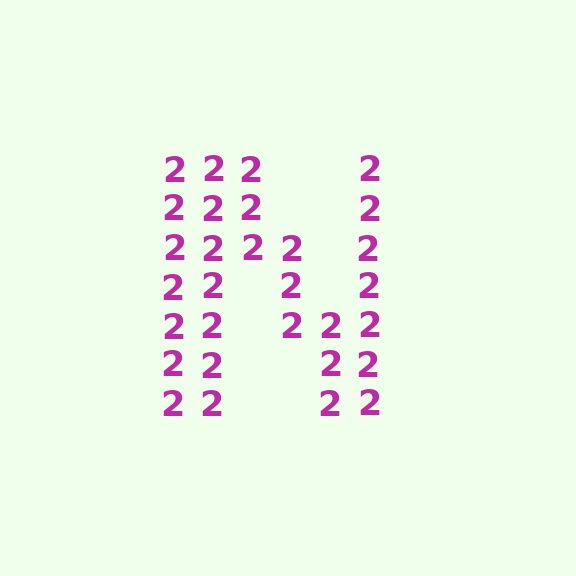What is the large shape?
The large shape is the letter N.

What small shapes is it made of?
It is made of small digit 2's.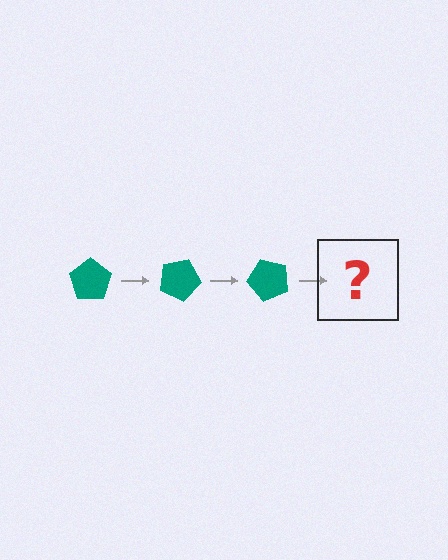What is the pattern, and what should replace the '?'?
The pattern is that the pentagon rotates 25 degrees each step. The '?' should be a teal pentagon rotated 75 degrees.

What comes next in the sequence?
The next element should be a teal pentagon rotated 75 degrees.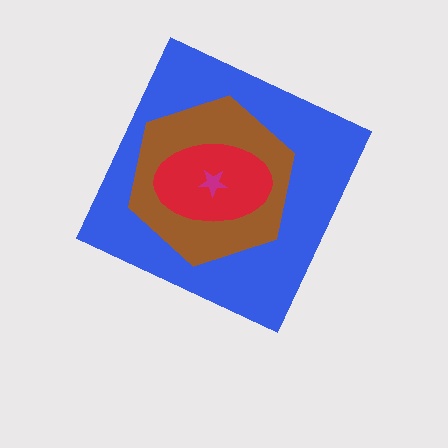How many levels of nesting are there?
4.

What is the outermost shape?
The blue diamond.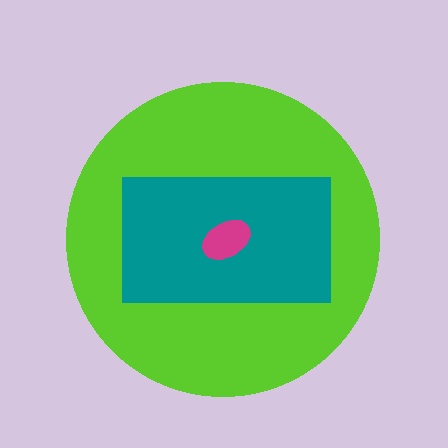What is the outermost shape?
The lime circle.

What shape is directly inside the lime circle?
The teal rectangle.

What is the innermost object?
The magenta ellipse.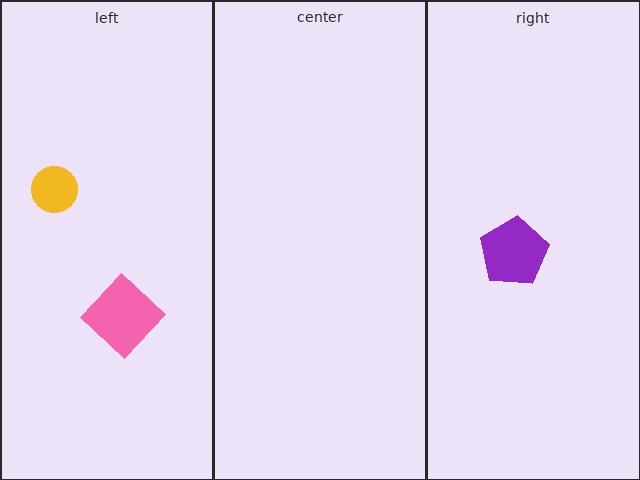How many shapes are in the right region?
1.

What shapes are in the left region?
The pink diamond, the yellow circle.